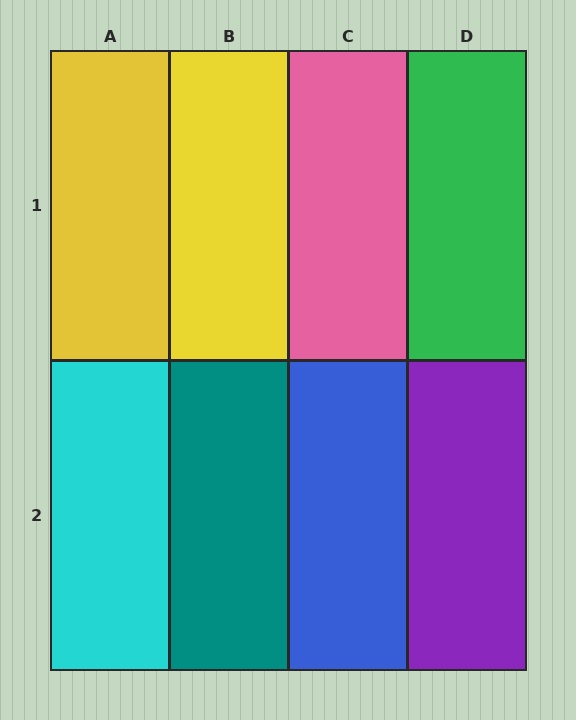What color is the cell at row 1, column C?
Pink.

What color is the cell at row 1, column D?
Green.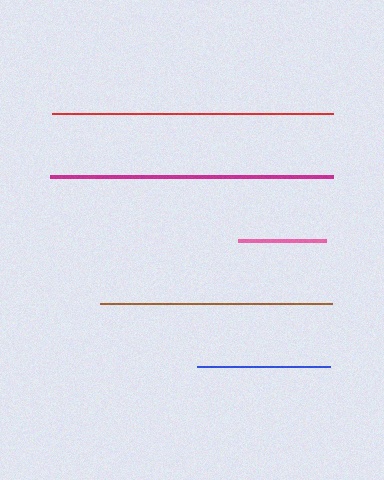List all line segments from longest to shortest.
From longest to shortest: magenta, red, brown, blue, pink.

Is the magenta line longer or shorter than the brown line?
The magenta line is longer than the brown line.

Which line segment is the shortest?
The pink line is the shortest at approximately 88 pixels.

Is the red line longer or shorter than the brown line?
The red line is longer than the brown line.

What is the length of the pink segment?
The pink segment is approximately 88 pixels long.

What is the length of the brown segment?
The brown segment is approximately 232 pixels long.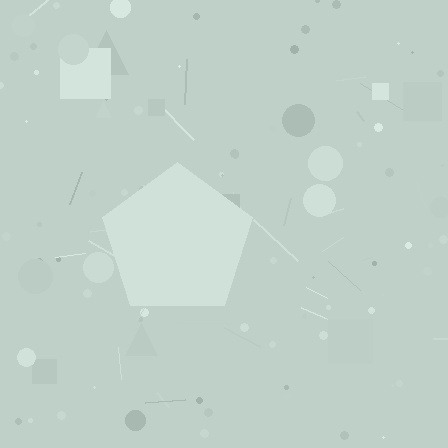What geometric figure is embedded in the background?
A pentagon is embedded in the background.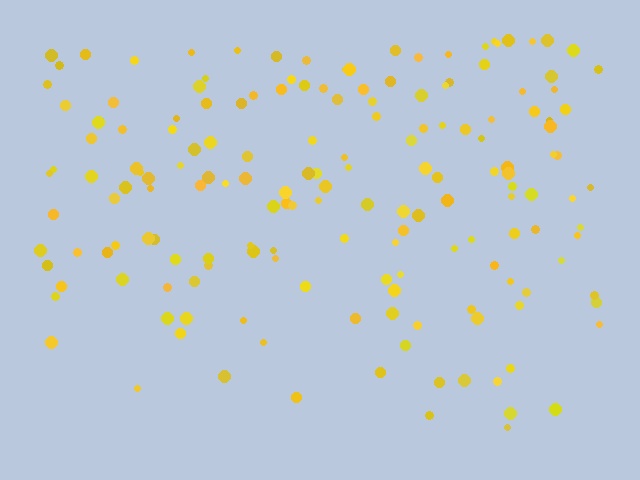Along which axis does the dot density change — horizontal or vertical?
Vertical.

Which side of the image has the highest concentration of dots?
The top.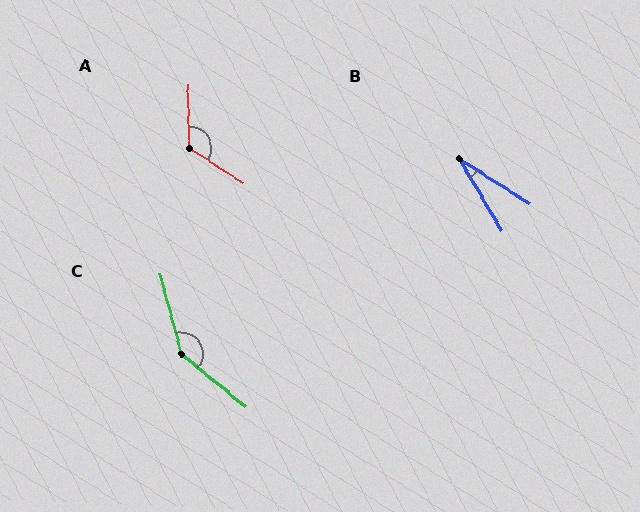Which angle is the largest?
C, at approximately 144 degrees.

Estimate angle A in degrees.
Approximately 123 degrees.